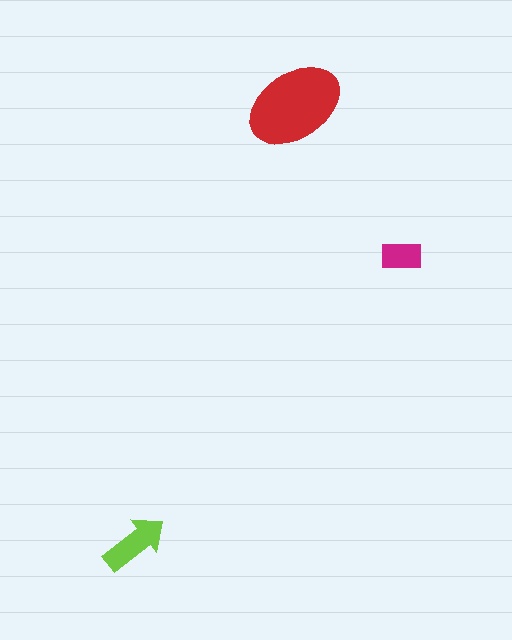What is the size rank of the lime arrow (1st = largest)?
2nd.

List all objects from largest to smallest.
The red ellipse, the lime arrow, the magenta rectangle.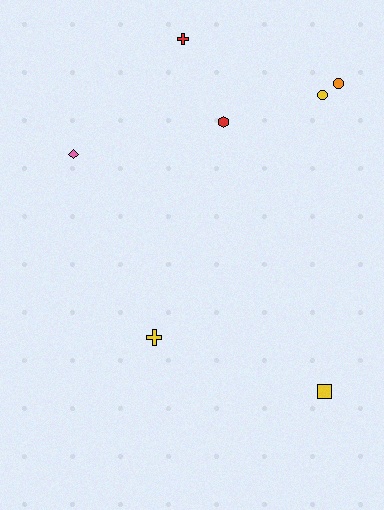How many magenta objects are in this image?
There are no magenta objects.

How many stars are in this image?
There are no stars.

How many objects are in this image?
There are 7 objects.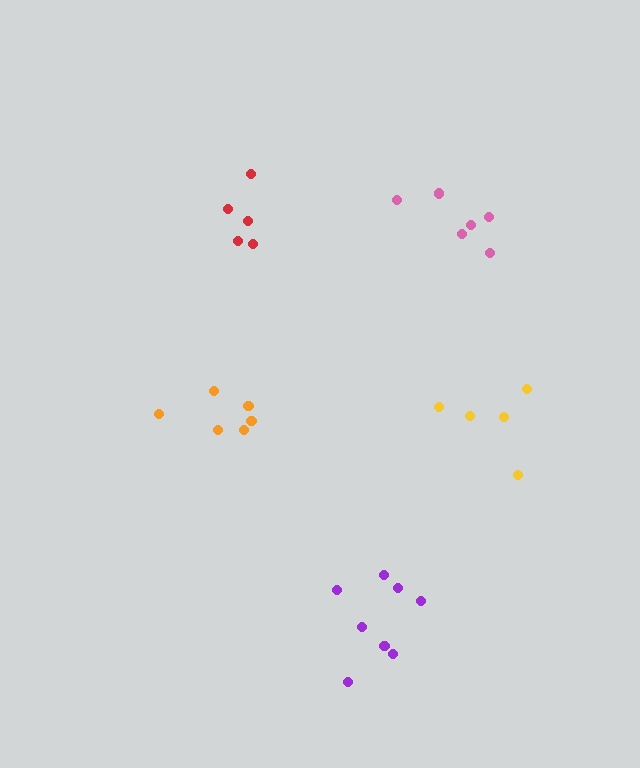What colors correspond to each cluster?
The clusters are colored: orange, purple, pink, red, yellow.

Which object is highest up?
The red cluster is topmost.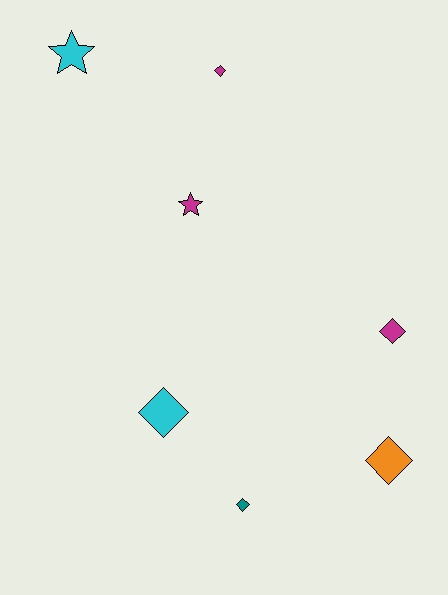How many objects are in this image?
There are 7 objects.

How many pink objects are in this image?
There are no pink objects.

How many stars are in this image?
There are 2 stars.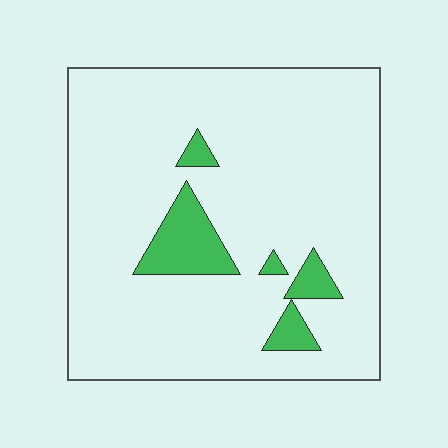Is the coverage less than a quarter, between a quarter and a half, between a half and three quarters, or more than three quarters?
Less than a quarter.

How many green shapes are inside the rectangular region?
5.